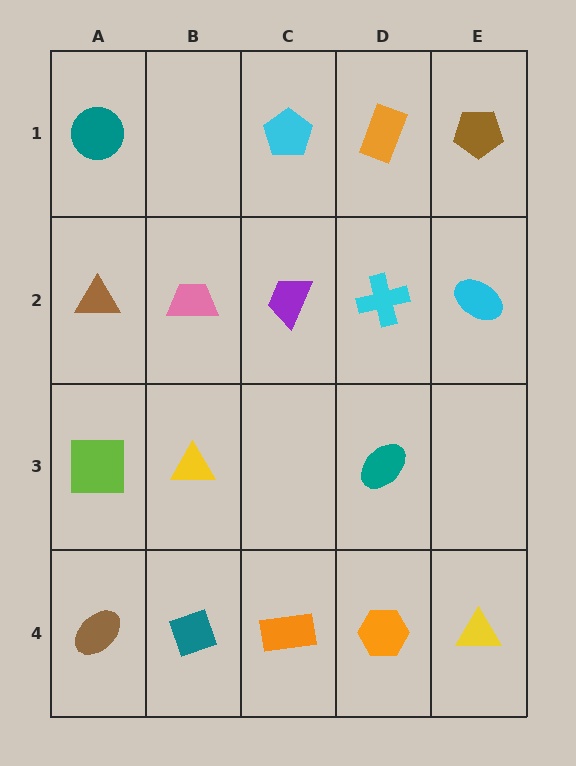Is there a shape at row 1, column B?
No, that cell is empty.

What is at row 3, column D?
A teal ellipse.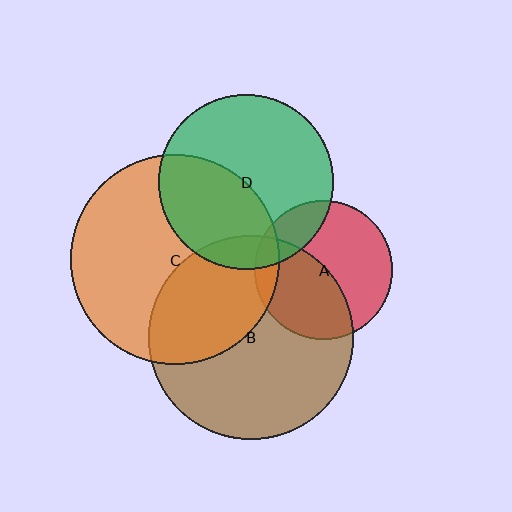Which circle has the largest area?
Circle C (orange).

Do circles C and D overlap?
Yes.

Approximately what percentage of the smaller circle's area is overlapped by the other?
Approximately 40%.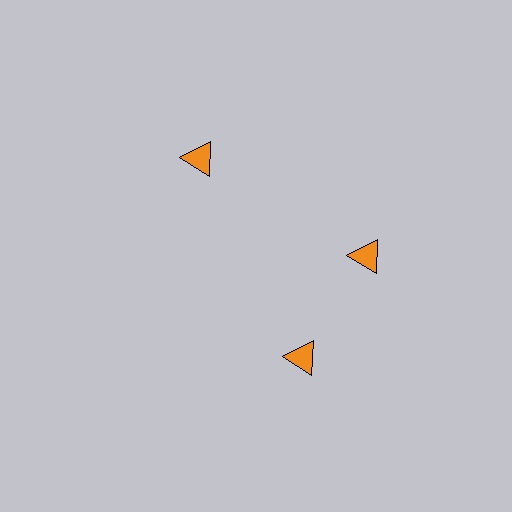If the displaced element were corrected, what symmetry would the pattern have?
It would have 3-fold rotational symmetry — the pattern would map onto itself every 120 degrees.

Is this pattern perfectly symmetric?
No. The 3 orange triangles are arranged in a ring, but one element near the 7 o'clock position is rotated out of alignment along the ring, breaking the 3-fold rotational symmetry.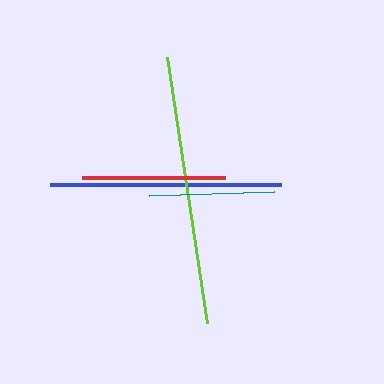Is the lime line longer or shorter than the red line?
The lime line is longer than the red line.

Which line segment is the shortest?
The teal line is the shortest at approximately 125 pixels.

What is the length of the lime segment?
The lime segment is approximately 269 pixels long.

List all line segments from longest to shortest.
From longest to shortest: lime, blue, red, teal.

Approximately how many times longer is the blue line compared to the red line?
The blue line is approximately 1.6 times the length of the red line.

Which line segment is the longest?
The lime line is the longest at approximately 269 pixels.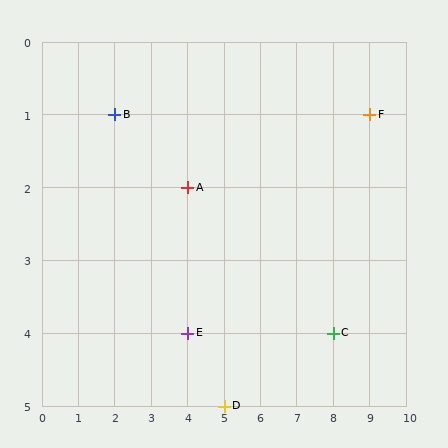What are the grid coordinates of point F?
Point F is at grid coordinates (9, 1).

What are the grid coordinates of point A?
Point A is at grid coordinates (4, 2).